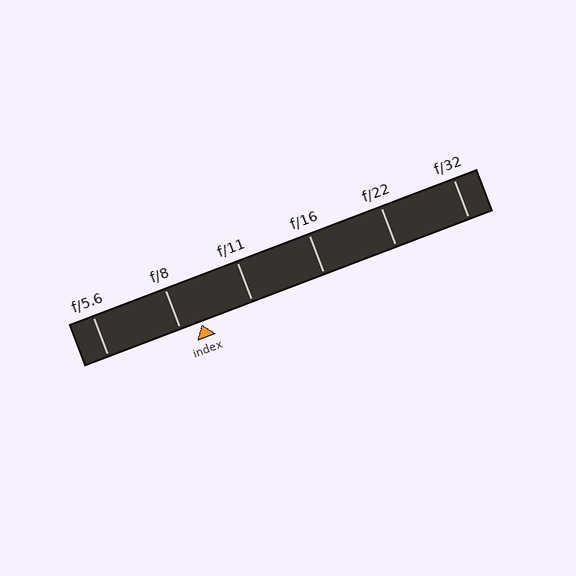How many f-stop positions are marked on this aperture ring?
There are 6 f-stop positions marked.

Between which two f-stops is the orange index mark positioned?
The index mark is between f/8 and f/11.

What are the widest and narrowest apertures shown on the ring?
The widest aperture shown is f/5.6 and the narrowest is f/32.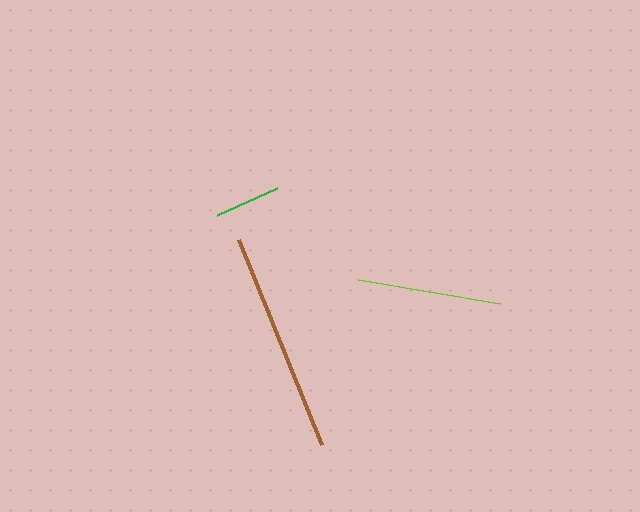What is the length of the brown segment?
The brown segment is approximately 222 pixels long.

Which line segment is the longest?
The brown line is the longest at approximately 222 pixels.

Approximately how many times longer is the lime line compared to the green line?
The lime line is approximately 2.2 times the length of the green line.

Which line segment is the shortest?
The green line is the shortest at approximately 66 pixels.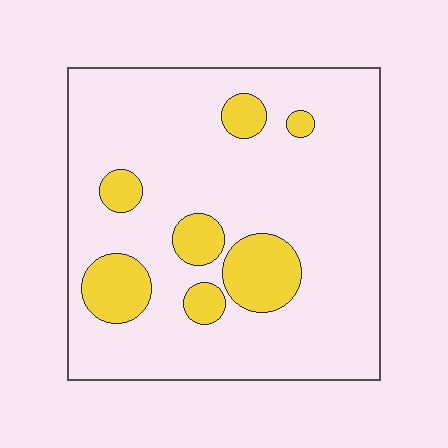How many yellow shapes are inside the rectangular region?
7.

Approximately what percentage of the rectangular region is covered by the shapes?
Approximately 15%.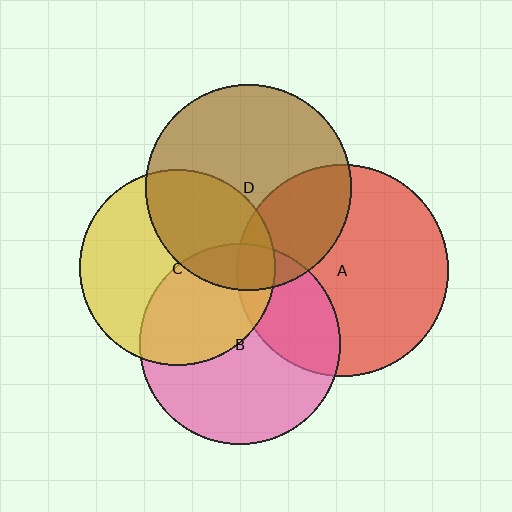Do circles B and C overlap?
Yes.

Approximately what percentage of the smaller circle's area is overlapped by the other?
Approximately 40%.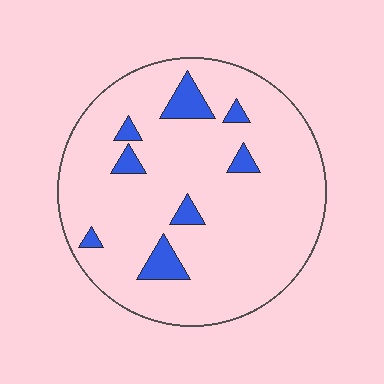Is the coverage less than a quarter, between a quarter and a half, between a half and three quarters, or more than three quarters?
Less than a quarter.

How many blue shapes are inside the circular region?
8.